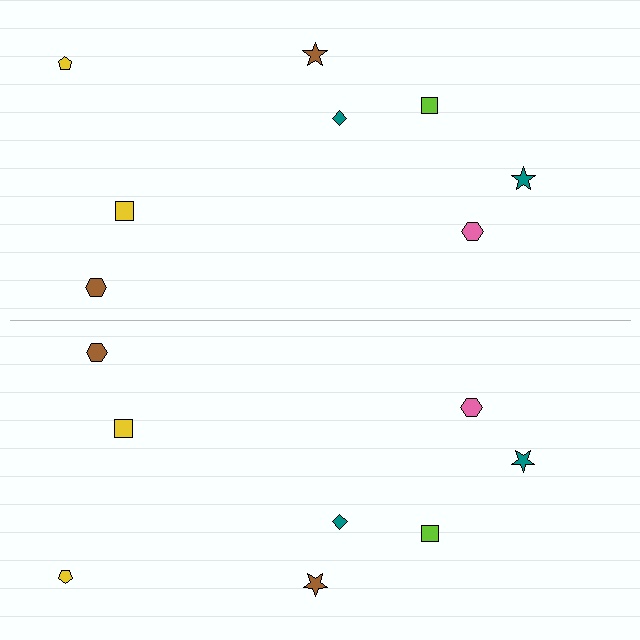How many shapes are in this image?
There are 16 shapes in this image.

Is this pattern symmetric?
Yes, this pattern has bilateral (reflection) symmetry.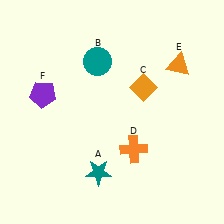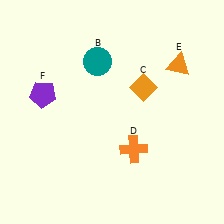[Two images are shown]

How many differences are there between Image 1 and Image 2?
There is 1 difference between the two images.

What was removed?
The teal star (A) was removed in Image 2.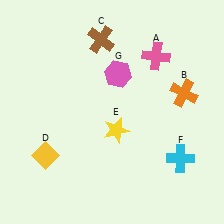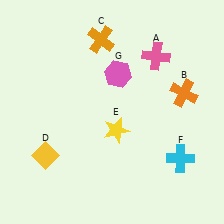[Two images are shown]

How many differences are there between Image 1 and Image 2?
There is 1 difference between the two images.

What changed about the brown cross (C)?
In Image 1, C is brown. In Image 2, it changed to orange.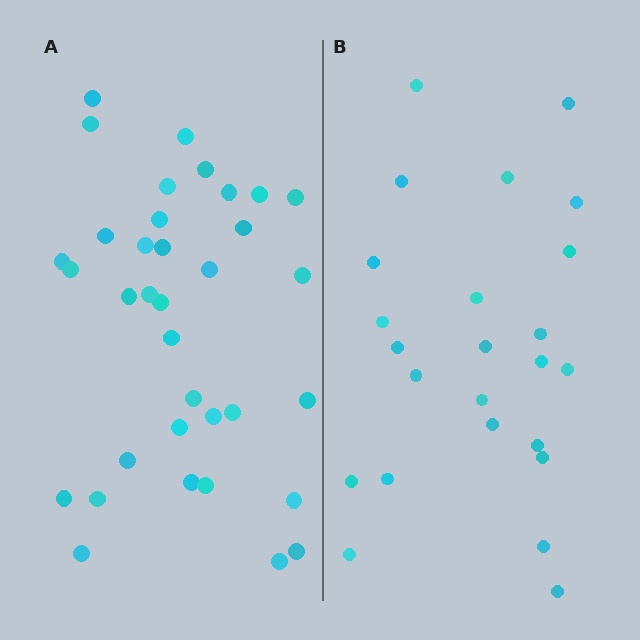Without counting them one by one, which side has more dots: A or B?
Region A (the left region) has more dots.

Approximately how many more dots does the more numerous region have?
Region A has roughly 12 or so more dots than region B.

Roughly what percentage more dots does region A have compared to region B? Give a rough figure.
About 45% more.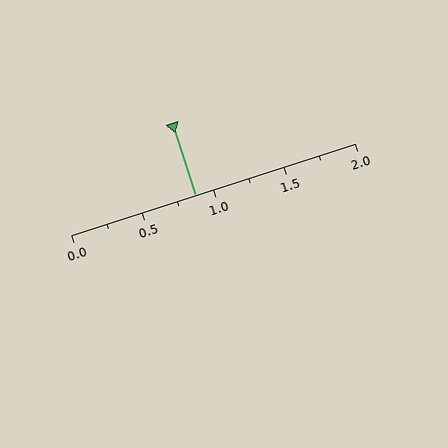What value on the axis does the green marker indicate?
The marker indicates approximately 0.88.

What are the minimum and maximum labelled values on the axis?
The axis runs from 0.0 to 2.0.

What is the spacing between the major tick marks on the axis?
The major ticks are spaced 0.5 apart.